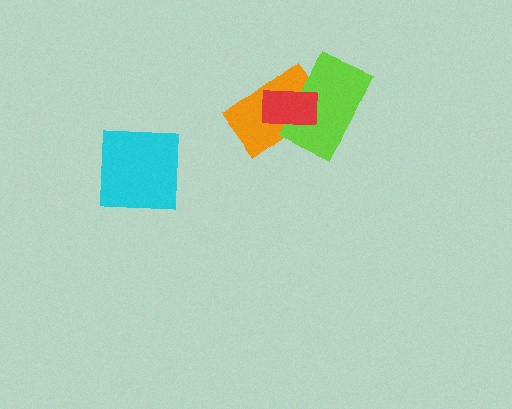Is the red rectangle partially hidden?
No, no other shape covers it.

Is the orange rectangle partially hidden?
Yes, it is partially covered by another shape.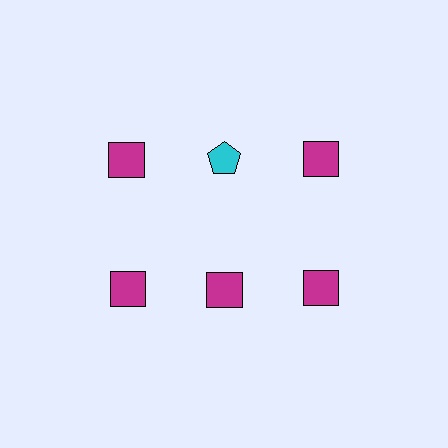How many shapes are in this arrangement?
There are 6 shapes arranged in a grid pattern.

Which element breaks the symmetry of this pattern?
The cyan pentagon in the top row, second from left column breaks the symmetry. All other shapes are magenta squares.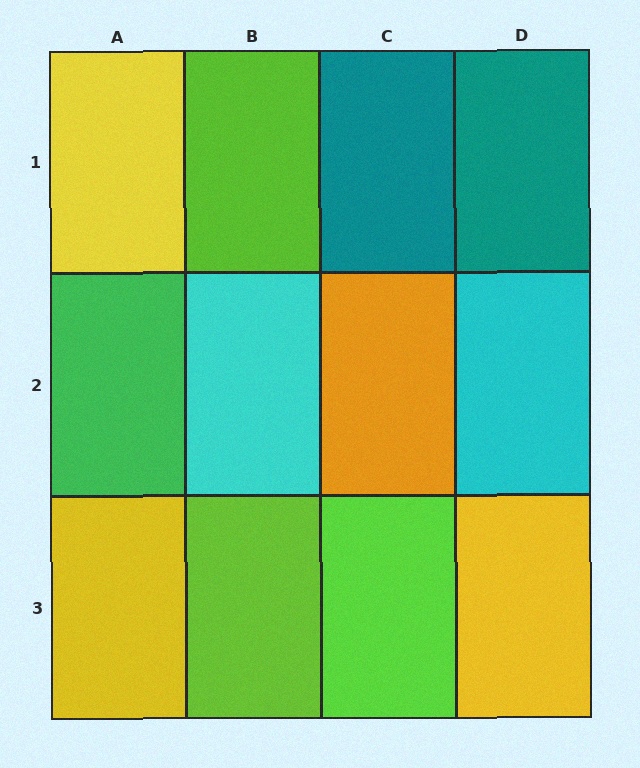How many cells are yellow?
3 cells are yellow.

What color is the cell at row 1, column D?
Teal.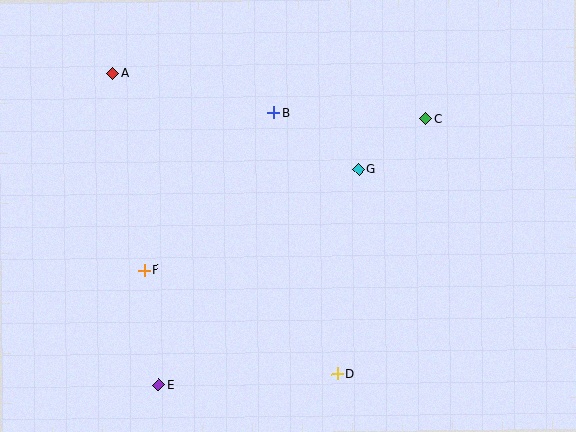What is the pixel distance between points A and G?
The distance between A and G is 264 pixels.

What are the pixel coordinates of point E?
Point E is at (159, 385).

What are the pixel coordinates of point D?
Point D is at (337, 374).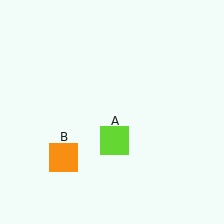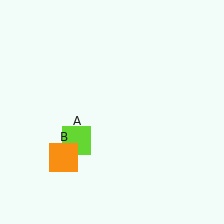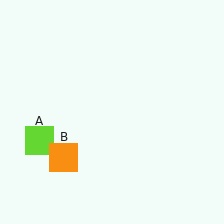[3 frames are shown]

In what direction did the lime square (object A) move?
The lime square (object A) moved left.